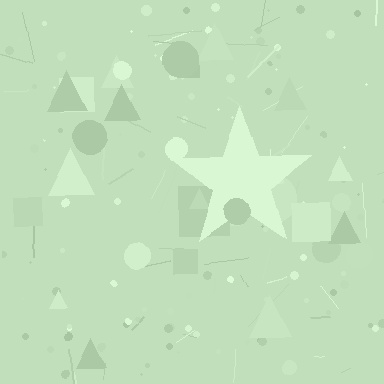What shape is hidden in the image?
A star is hidden in the image.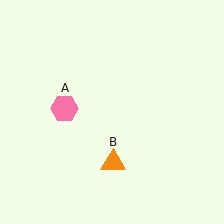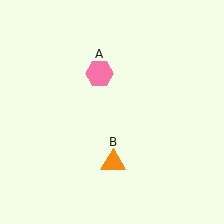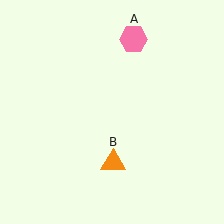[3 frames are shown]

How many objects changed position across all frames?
1 object changed position: pink hexagon (object A).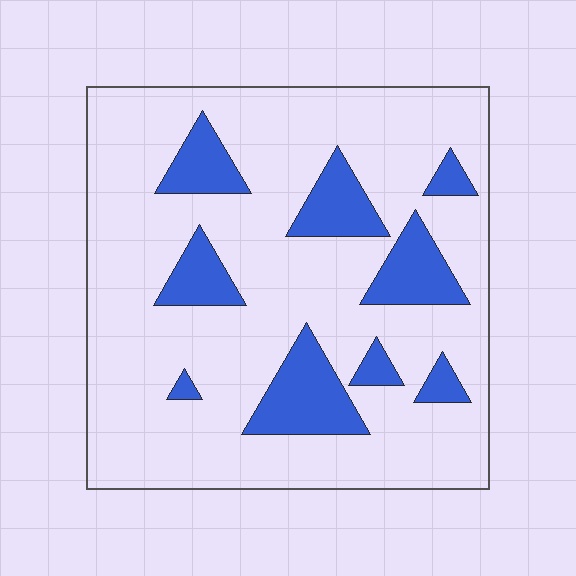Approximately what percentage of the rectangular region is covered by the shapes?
Approximately 20%.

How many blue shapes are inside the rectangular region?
9.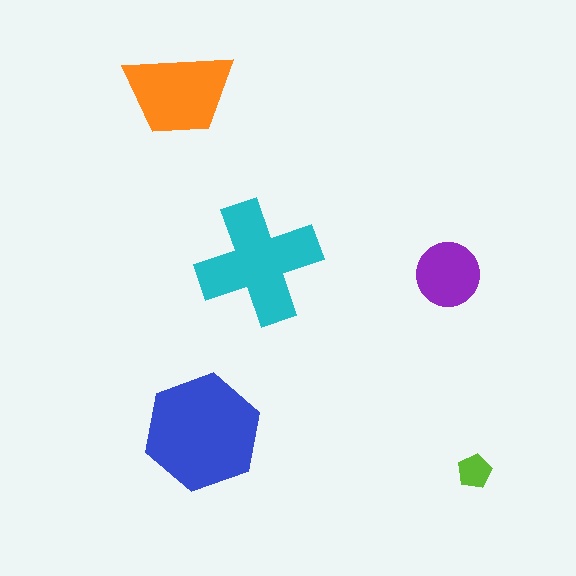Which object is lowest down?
The lime pentagon is bottommost.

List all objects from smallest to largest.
The lime pentagon, the purple circle, the orange trapezoid, the cyan cross, the blue hexagon.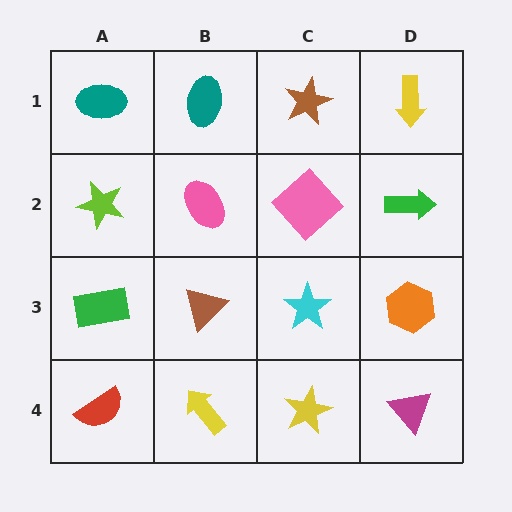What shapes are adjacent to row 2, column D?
A yellow arrow (row 1, column D), an orange hexagon (row 3, column D), a pink diamond (row 2, column C).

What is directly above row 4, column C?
A cyan star.